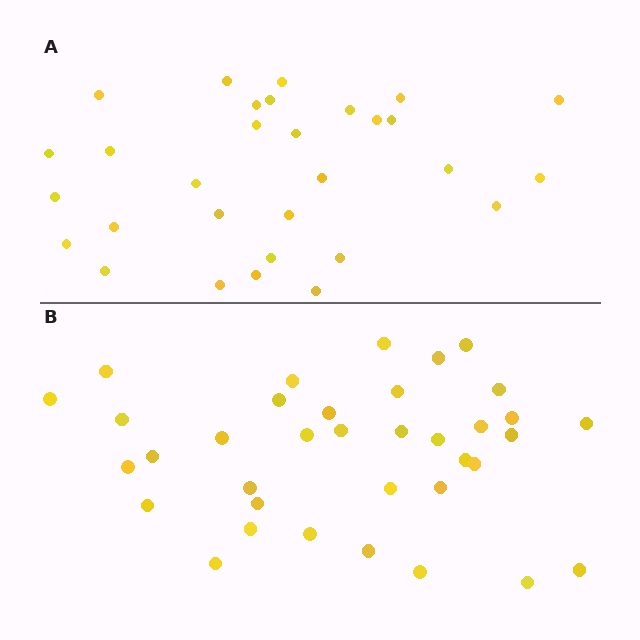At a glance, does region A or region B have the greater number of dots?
Region B (the bottom region) has more dots.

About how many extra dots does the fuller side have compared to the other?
Region B has about 6 more dots than region A.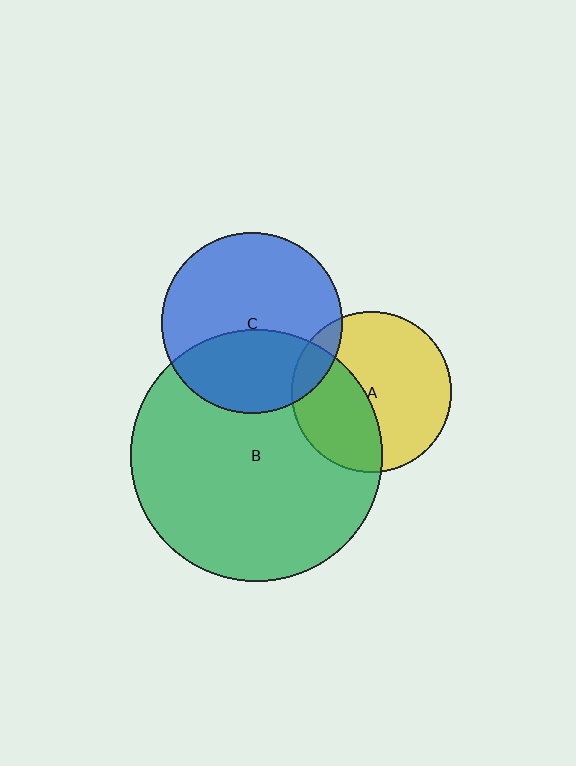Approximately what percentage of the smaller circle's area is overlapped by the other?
Approximately 40%.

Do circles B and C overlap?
Yes.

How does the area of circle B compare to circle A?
Approximately 2.5 times.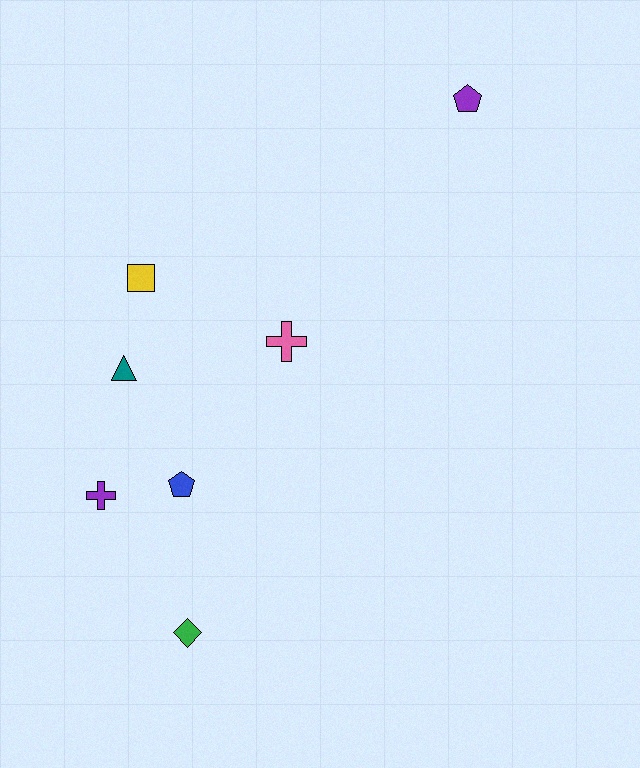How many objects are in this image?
There are 7 objects.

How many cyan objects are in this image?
There are no cyan objects.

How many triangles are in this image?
There is 1 triangle.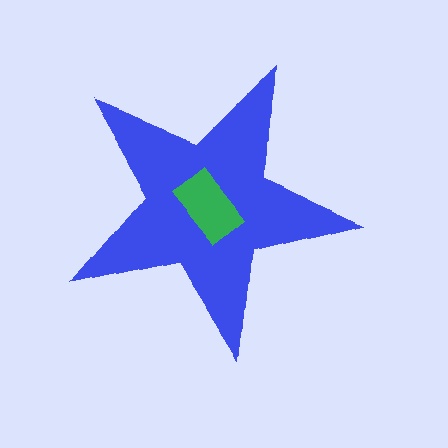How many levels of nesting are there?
2.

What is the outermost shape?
The blue star.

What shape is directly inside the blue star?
The green rectangle.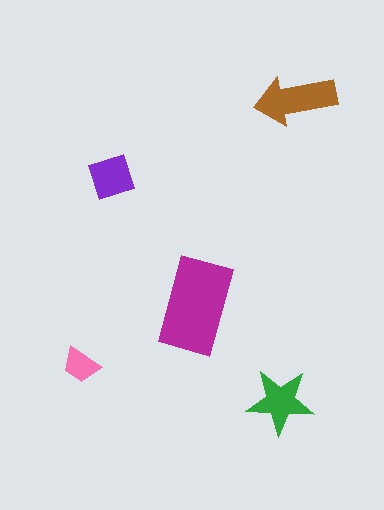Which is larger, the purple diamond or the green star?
The green star.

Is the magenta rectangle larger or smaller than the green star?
Larger.